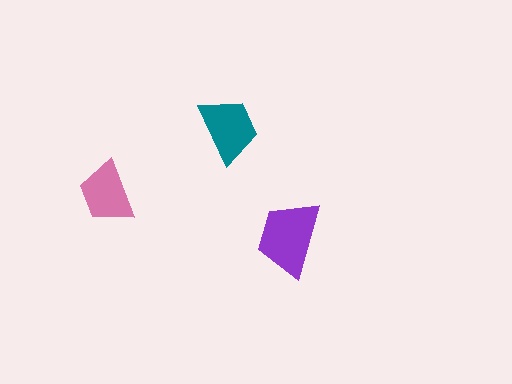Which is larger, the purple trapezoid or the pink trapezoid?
The purple one.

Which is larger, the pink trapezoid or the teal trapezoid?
The teal one.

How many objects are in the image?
There are 3 objects in the image.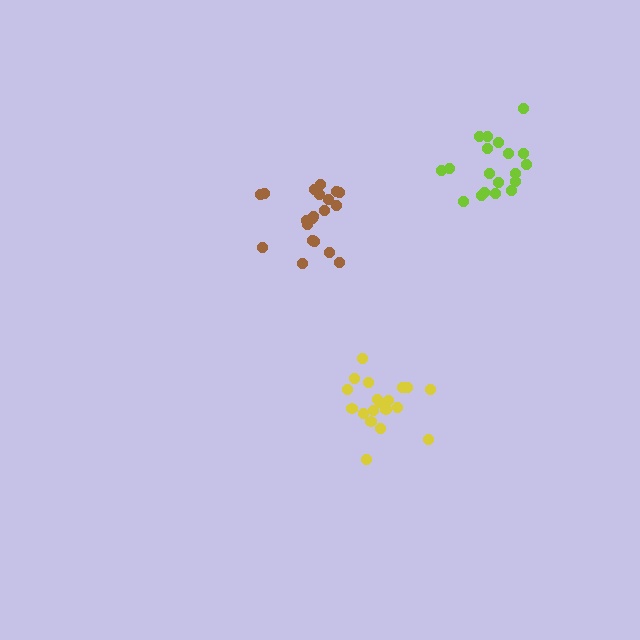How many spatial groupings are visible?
There are 3 spatial groupings.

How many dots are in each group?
Group 1: 19 dots, Group 2: 19 dots, Group 3: 20 dots (58 total).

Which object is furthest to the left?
The brown cluster is leftmost.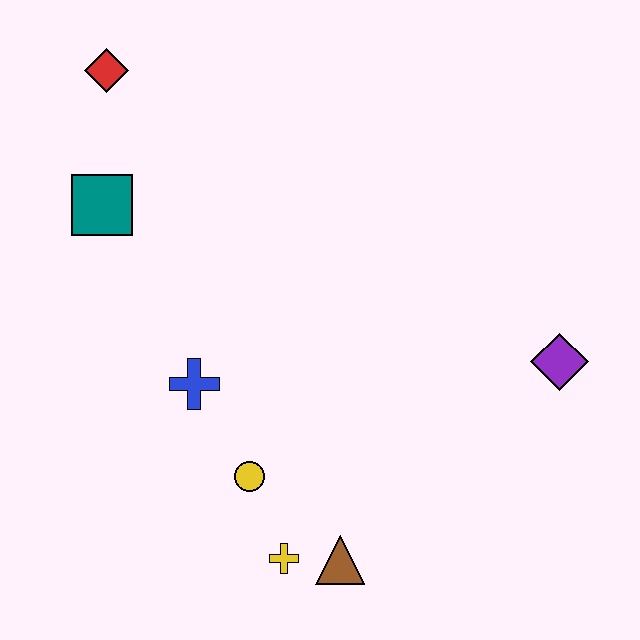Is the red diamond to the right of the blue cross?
No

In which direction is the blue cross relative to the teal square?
The blue cross is below the teal square.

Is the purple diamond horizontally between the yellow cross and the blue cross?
No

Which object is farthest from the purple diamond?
The red diamond is farthest from the purple diamond.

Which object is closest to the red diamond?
The teal square is closest to the red diamond.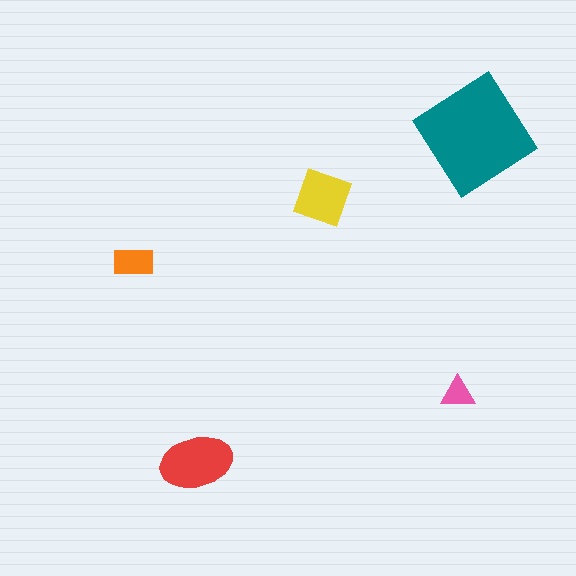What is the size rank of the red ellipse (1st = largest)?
2nd.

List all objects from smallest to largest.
The pink triangle, the orange rectangle, the yellow square, the red ellipse, the teal diamond.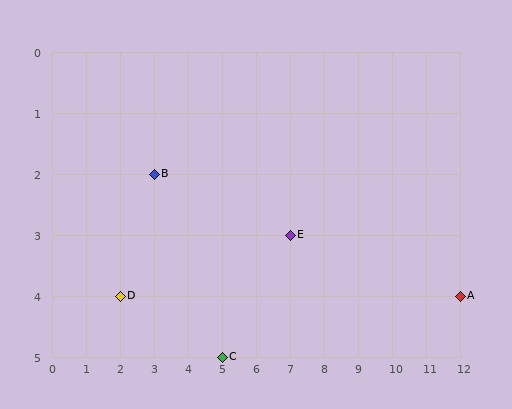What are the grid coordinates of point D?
Point D is at grid coordinates (2, 4).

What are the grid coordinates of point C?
Point C is at grid coordinates (5, 5).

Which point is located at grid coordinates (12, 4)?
Point A is at (12, 4).